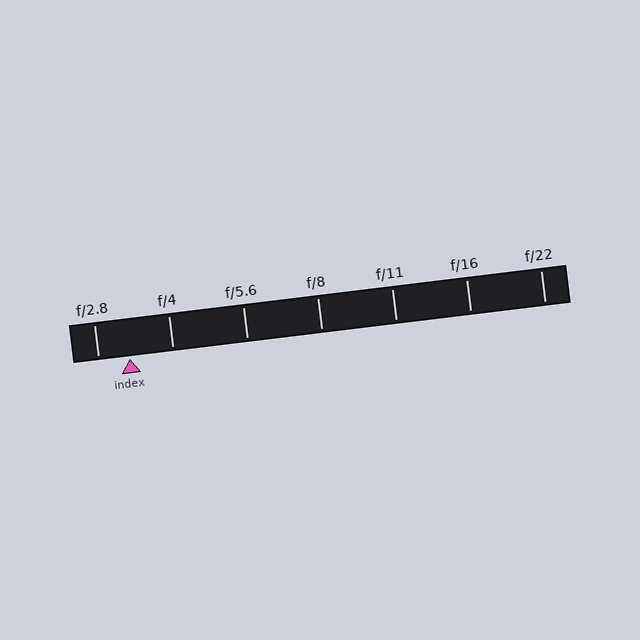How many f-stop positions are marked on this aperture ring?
There are 7 f-stop positions marked.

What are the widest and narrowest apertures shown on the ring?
The widest aperture shown is f/2.8 and the narrowest is f/22.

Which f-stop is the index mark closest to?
The index mark is closest to f/2.8.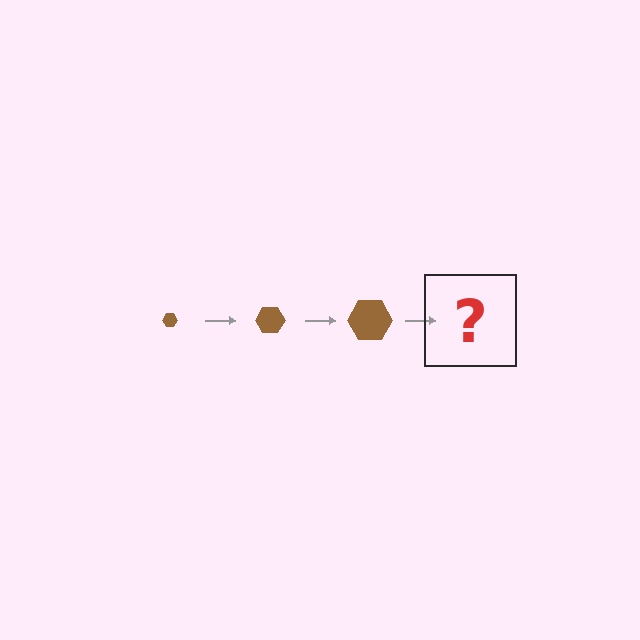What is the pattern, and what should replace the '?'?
The pattern is that the hexagon gets progressively larger each step. The '?' should be a brown hexagon, larger than the previous one.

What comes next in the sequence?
The next element should be a brown hexagon, larger than the previous one.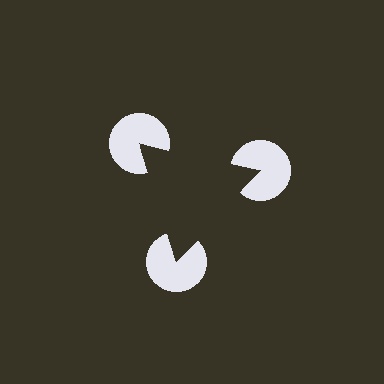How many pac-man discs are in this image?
There are 3 — one at each vertex of the illusory triangle.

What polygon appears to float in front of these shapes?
An illusory triangle — its edges are inferred from the aligned wedge cuts in the pac-man discs, not physically drawn.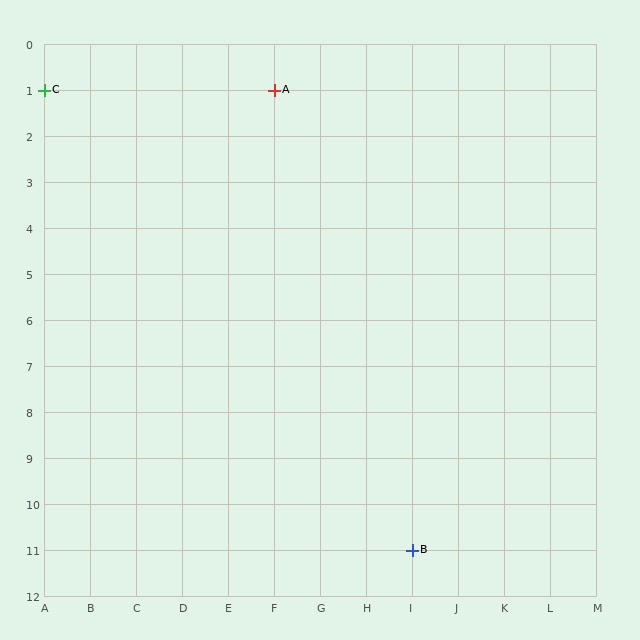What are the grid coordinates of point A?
Point A is at grid coordinates (F, 1).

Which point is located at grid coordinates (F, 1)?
Point A is at (F, 1).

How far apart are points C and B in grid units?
Points C and B are 8 columns and 10 rows apart (about 12.8 grid units diagonally).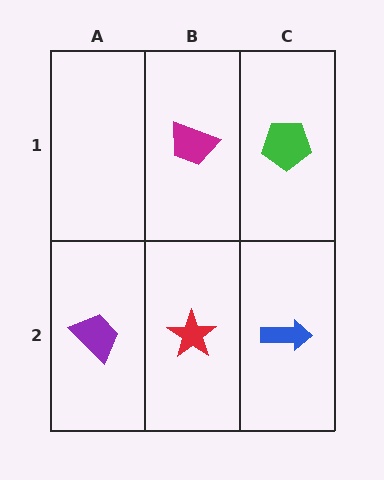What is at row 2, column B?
A red star.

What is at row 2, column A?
A purple trapezoid.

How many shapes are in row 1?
2 shapes.